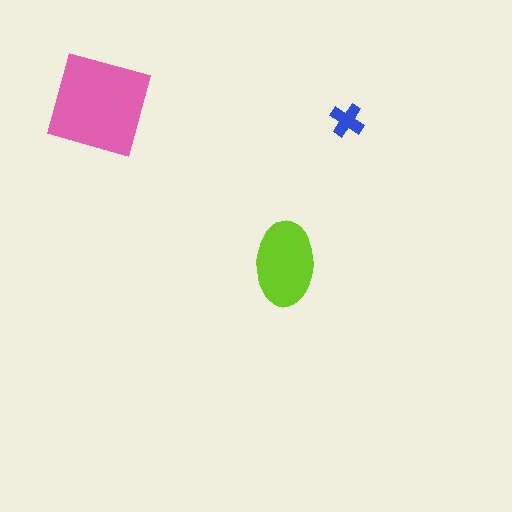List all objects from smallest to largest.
The blue cross, the lime ellipse, the pink square.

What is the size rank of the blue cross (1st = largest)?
3rd.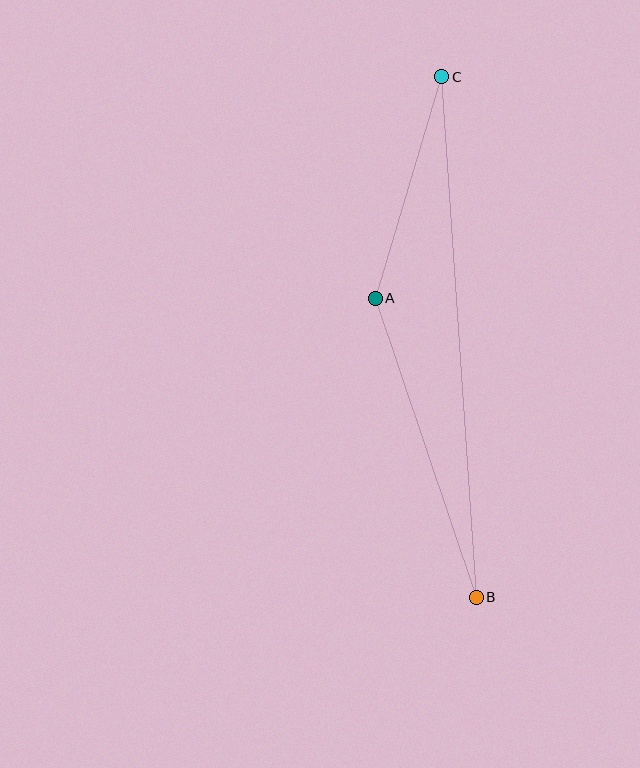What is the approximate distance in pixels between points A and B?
The distance between A and B is approximately 315 pixels.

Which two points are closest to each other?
Points A and C are closest to each other.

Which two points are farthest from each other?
Points B and C are farthest from each other.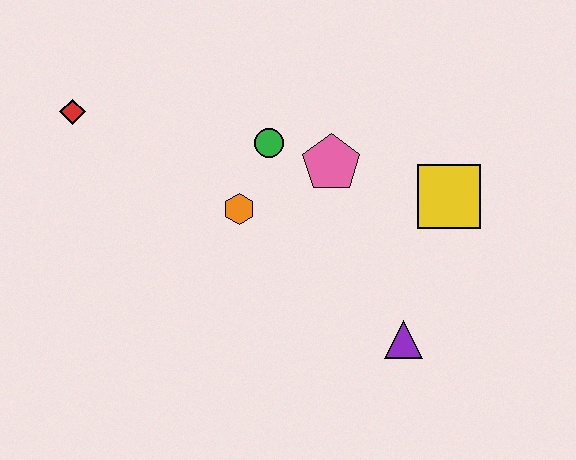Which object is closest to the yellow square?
The pink pentagon is closest to the yellow square.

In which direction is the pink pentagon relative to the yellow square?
The pink pentagon is to the left of the yellow square.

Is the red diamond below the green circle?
No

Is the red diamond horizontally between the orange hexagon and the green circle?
No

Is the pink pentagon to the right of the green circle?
Yes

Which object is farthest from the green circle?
The purple triangle is farthest from the green circle.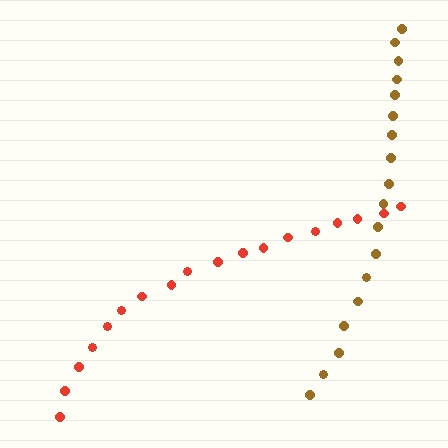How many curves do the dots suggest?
There are 2 distinct paths.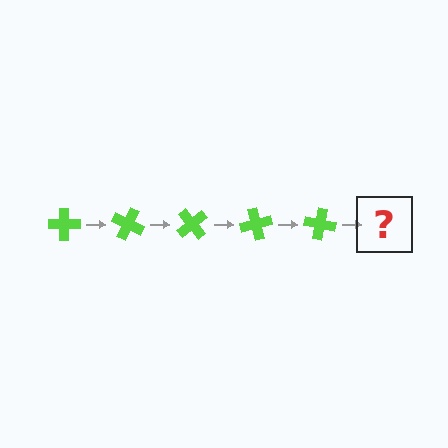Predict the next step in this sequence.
The next step is a lime cross rotated 125 degrees.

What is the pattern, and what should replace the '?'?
The pattern is that the cross rotates 25 degrees each step. The '?' should be a lime cross rotated 125 degrees.